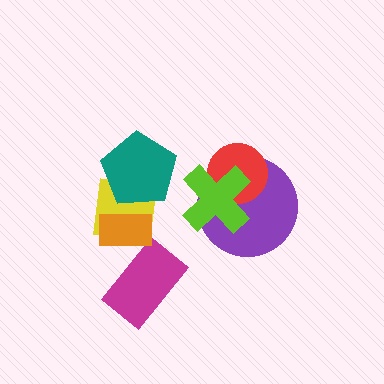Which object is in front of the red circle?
The lime cross is in front of the red circle.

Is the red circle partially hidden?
Yes, it is partially covered by another shape.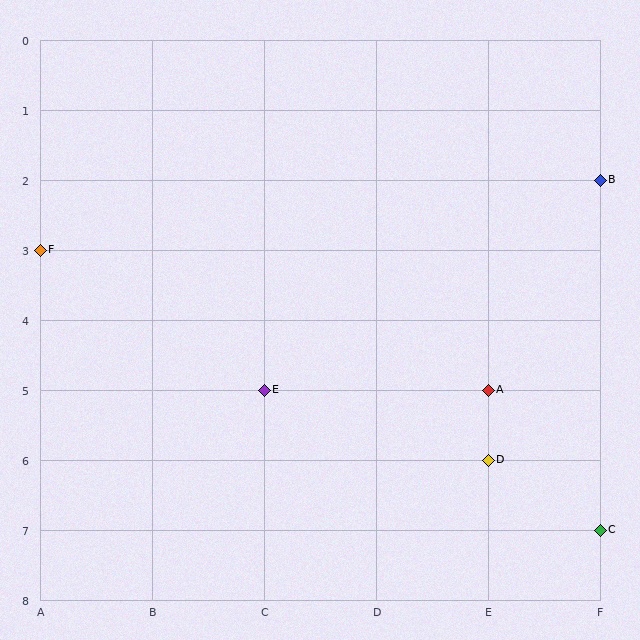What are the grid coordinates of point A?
Point A is at grid coordinates (E, 5).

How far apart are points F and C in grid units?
Points F and C are 5 columns and 4 rows apart (about 6.4 grid units diagonally).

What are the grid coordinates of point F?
Point F is at grid coordinates (A, 3).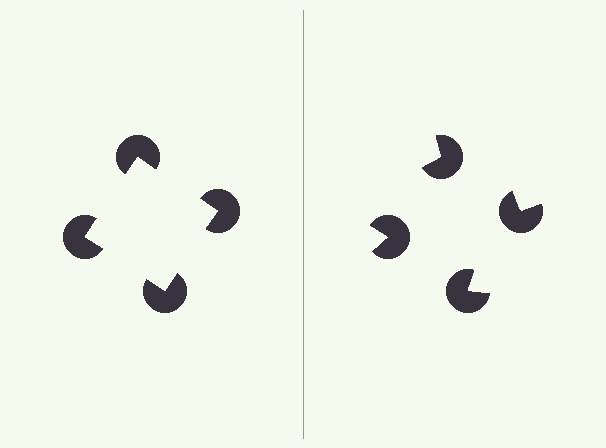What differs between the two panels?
The pac-man discs are positioned identically on both sides; only the wedge orientations differ. On the left they align to a square; on the right they are misaligned.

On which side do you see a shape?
An illusory square appears on the left side. On the right side the wedge cuts are rotated, so no coherent shape forms.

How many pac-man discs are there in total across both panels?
8 — 4 on each side.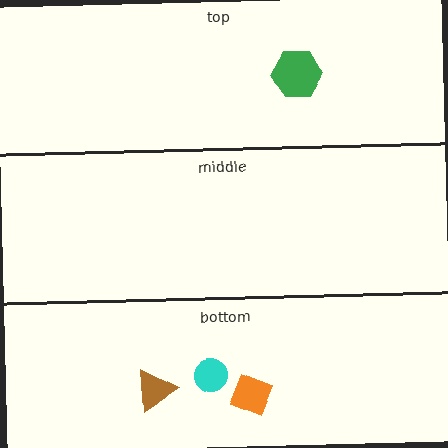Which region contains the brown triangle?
The bottom region.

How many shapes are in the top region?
1.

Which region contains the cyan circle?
The bottom region.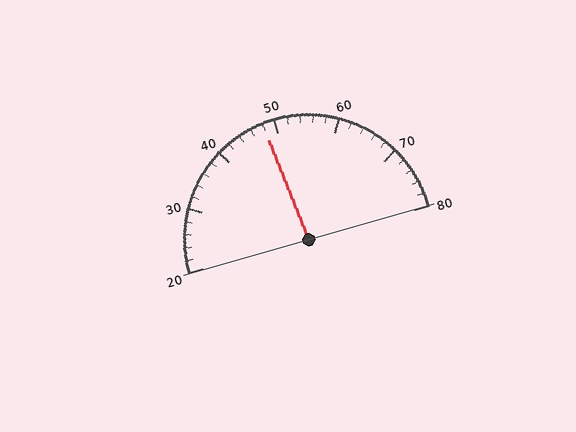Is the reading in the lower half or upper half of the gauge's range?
The reading is in the lower half of the range (20 to 80).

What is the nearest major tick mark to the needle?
The nearest major tick mark is 50.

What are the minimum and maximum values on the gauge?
The gauge ranges from 20 to 80.